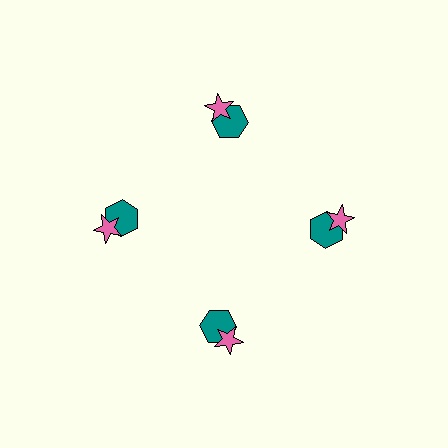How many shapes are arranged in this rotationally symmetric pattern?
There are 8 shapes, arranged in 4 groups of 2.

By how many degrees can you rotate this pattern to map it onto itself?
The pattern maps onto itself every 90 degrees of rotation.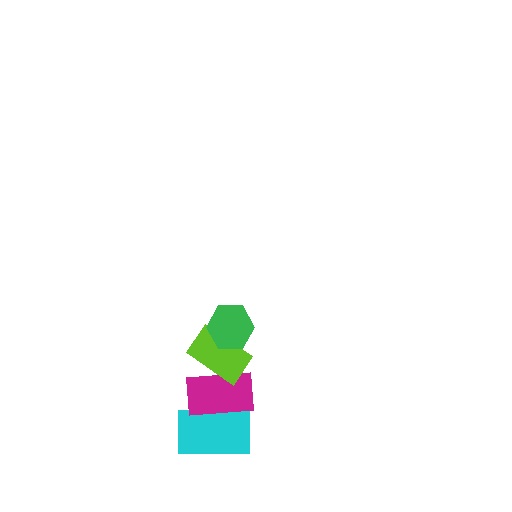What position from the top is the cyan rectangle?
The cyan rectangle is 4th from the top.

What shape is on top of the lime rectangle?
The green hexagon is on top of the lime rectangle.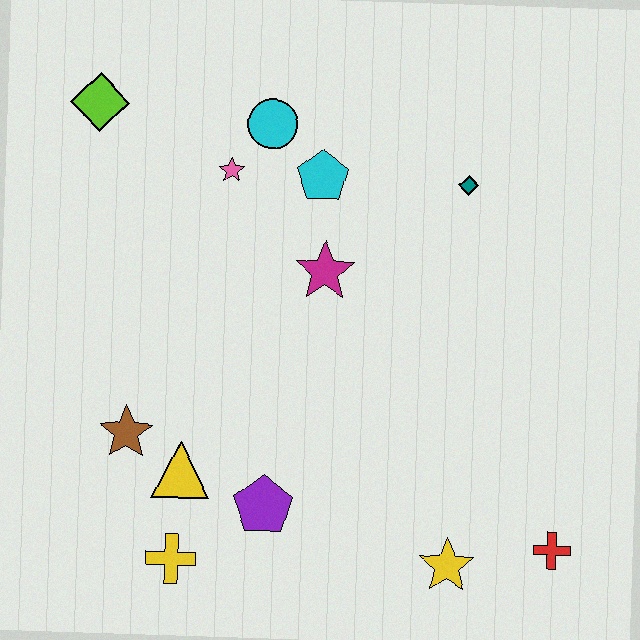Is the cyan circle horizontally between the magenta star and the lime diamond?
Yes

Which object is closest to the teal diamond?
The cyan pentagon is closest to the teal diamond.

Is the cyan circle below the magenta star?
No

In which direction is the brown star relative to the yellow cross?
The brown star is above the yellow cross.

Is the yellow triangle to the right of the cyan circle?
No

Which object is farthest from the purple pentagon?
The lime diamond is farthest from the purple pentagon.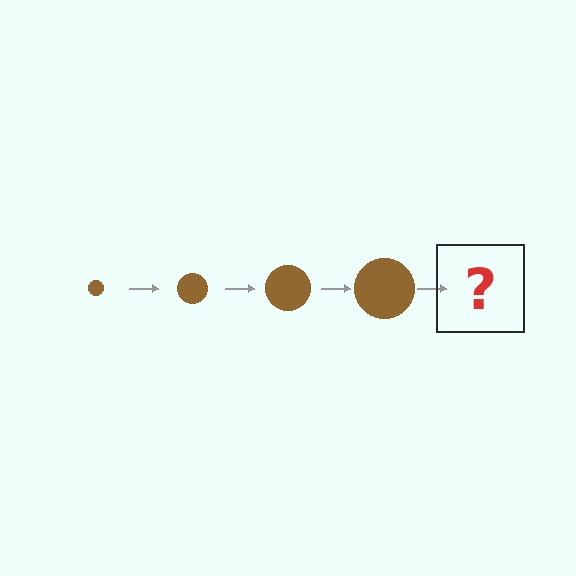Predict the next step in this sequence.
The next step is a brown circle, larger than the previous one.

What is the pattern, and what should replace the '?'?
The pattern is that the circle gets progressively larger each step. The '?' should be a brown circle, larger than the previous one.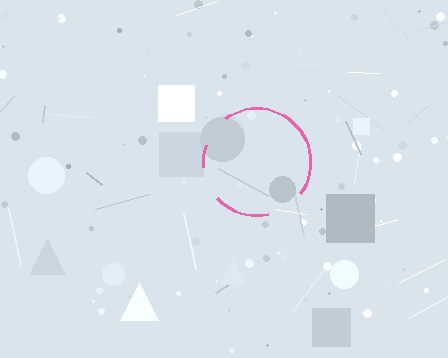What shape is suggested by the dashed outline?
The dashed outline suggests a circle.